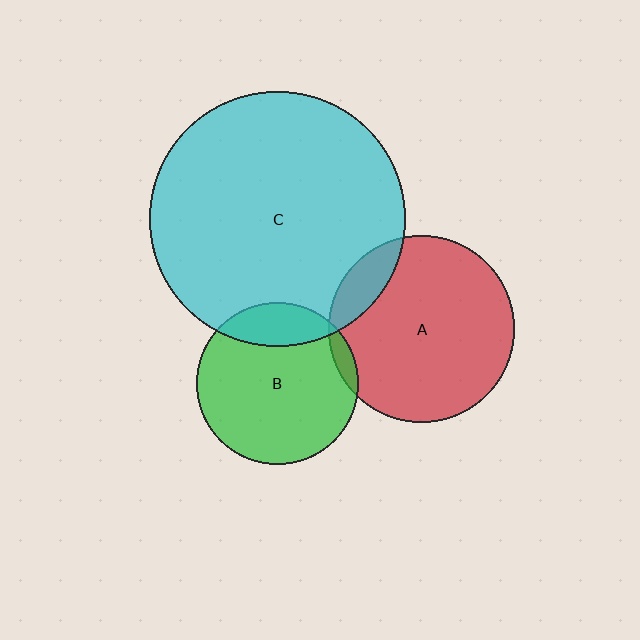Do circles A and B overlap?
Yes.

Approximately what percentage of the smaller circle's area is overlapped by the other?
Approximately 5%.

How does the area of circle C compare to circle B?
Approximately 2.5 times.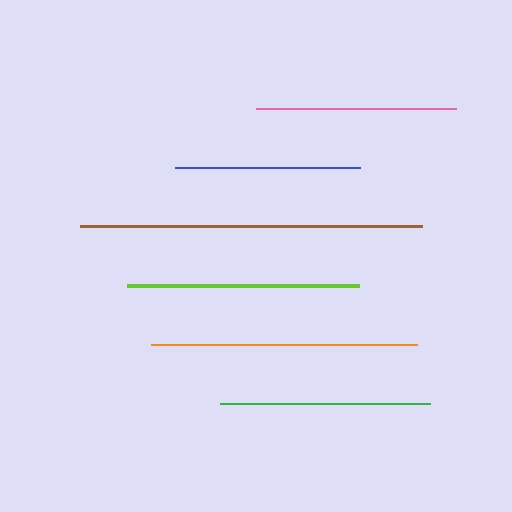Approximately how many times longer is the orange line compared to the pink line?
The orange line is approximately 1.3 times the length of the pink line.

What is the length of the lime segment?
The lime segment is approximately 232 pixels long.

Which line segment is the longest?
The brown line is the longest at approximately 342 pixels.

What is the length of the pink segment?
The pink segment is approximately 200 pixels long.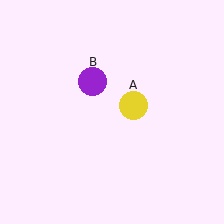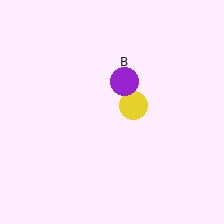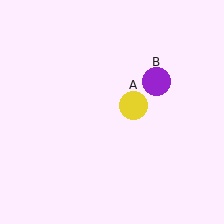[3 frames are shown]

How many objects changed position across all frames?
1 object changed position: purple circle (object B).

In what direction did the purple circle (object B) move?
The purple circle (object B) moved right.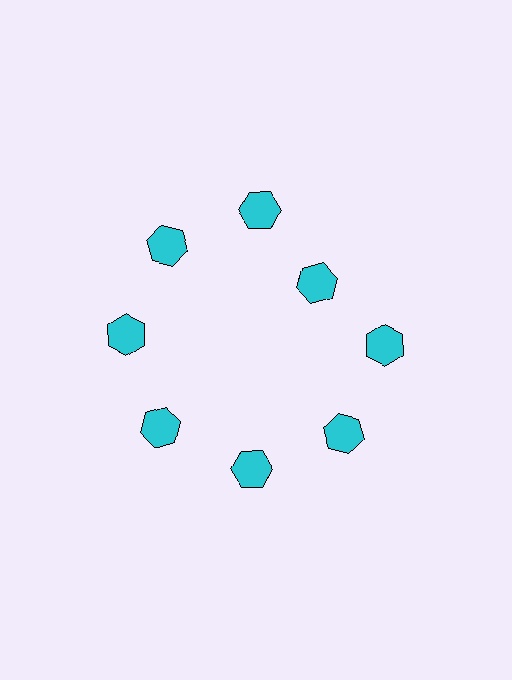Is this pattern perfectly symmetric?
No. The 8 cyan hexagons are arranged in a ring, but one element near the 2 o'clock position is pulled inward toward the center, breaking the 8-fold rotational symmetry.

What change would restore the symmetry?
The symmetry would be restored by moving it outward, back onto the ring so that all 8 hexagons sit at equal angles and equal distance from the center.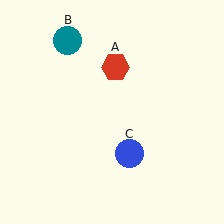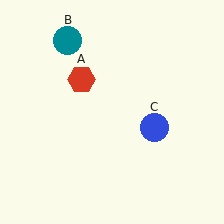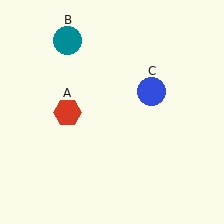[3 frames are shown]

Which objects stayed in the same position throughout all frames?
Teal circle (object B) remained stationary.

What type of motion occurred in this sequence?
The red hexagon (object A), blue circle (object C) rotated counterclockwise around the center of the scene.